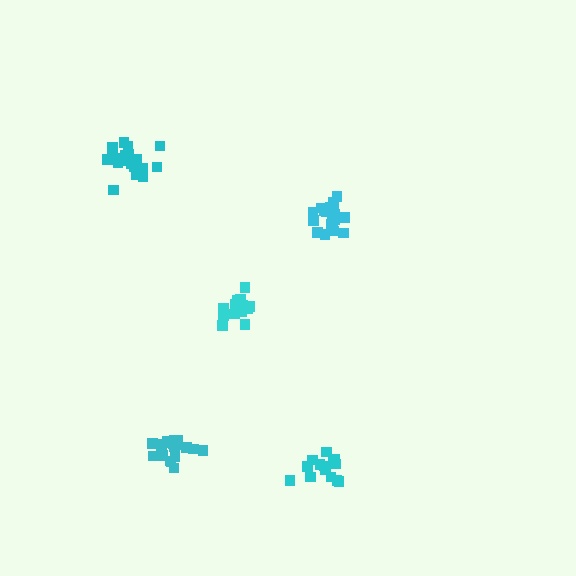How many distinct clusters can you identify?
There are 5 distinct clusters.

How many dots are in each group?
Group 1: 17 dots, Group 2: 20 dots, Group 3: 19 dots, Group 4: 21 dots, Group 5: 15 dots (92 total).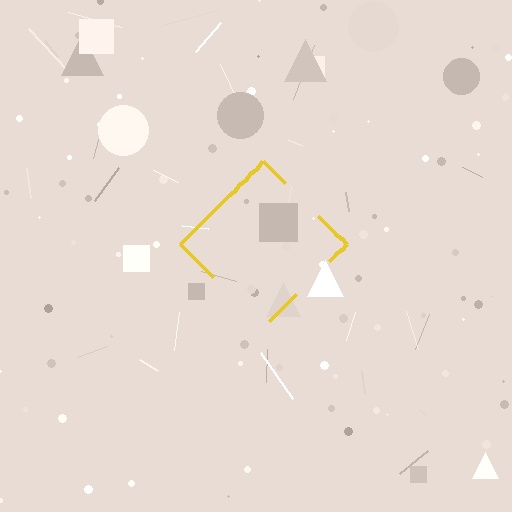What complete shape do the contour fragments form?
The contour fragments form a diamond.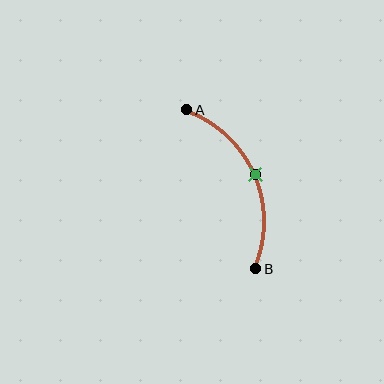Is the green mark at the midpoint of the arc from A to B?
Yes. The green mark lies on the arc at equal arc-length from both A and B — it is the arc midpoint.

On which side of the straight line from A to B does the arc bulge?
The arc bulges to the right of the straight line connecting A and B.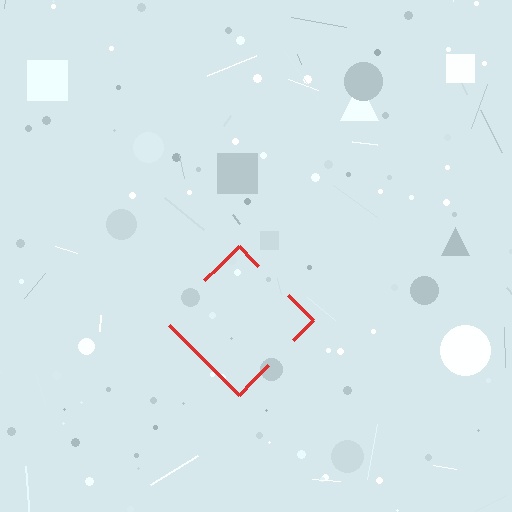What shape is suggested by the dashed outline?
The dashed outline suggests a diamond.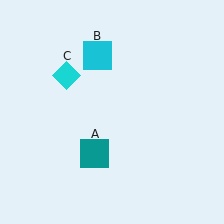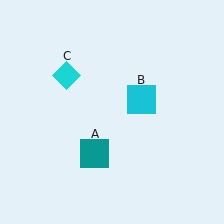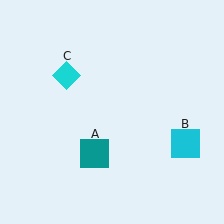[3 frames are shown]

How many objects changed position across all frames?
1 object changed position: cyan square (object B).